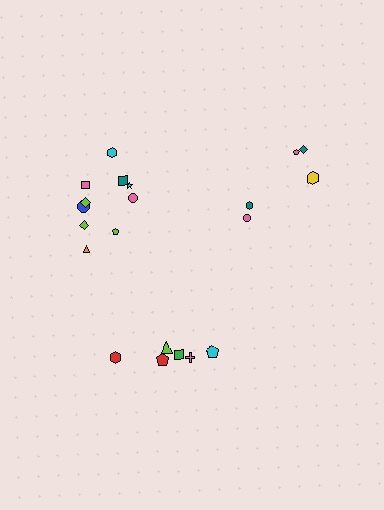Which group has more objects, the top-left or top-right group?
The top-left group.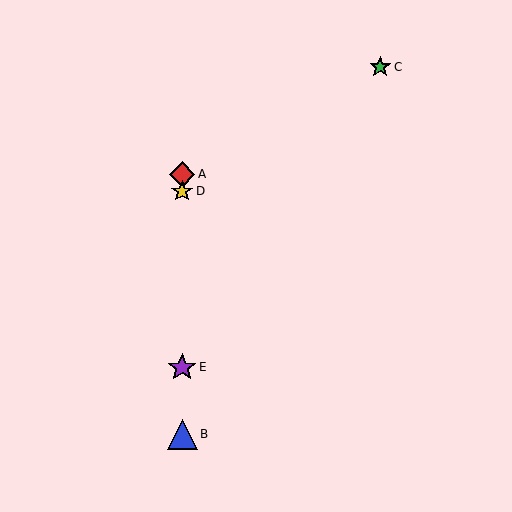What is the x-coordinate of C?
Object C is at x≈380.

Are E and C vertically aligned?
No, E is at x≈182 and C is at x≈380.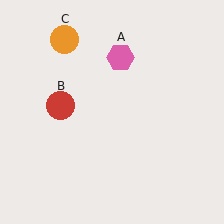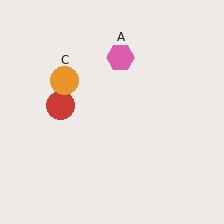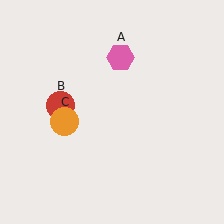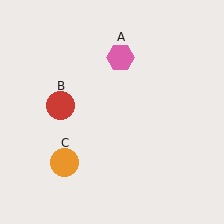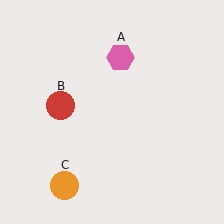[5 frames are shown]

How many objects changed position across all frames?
1 object changed position: orange circle (object C).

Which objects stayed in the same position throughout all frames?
Pink hexagon (object A) and red circle (object B) remained stationary.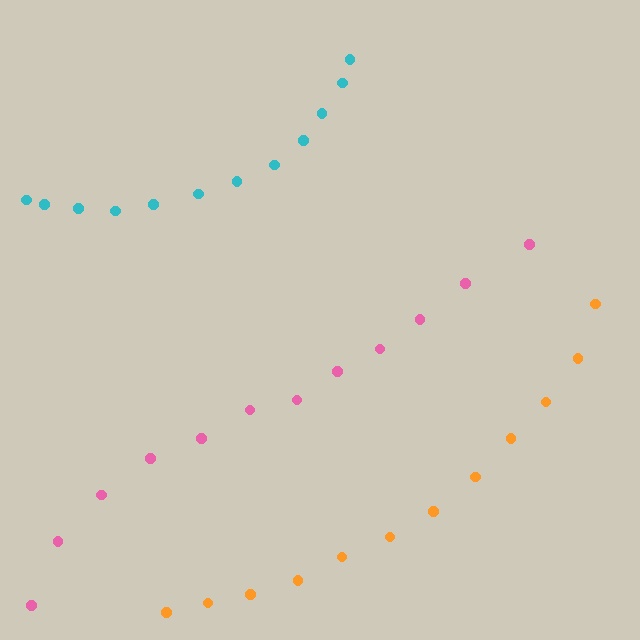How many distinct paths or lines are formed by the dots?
There are 3 distinct paths.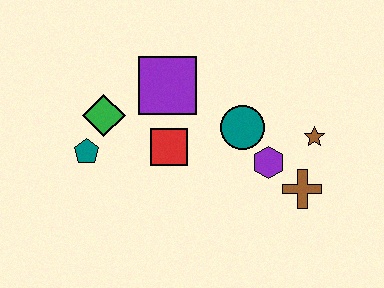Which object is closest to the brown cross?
The purple hexagon is closest to the brown cross.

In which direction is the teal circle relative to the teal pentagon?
The teal circle is to the right of the teal pentagon.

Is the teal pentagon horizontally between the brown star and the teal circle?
No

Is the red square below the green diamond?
Yes